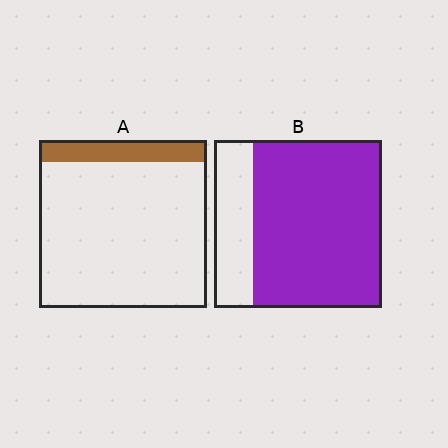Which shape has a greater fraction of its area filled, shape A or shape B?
Shape B.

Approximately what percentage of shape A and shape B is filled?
A is approximately 15% and B is approximately 75%.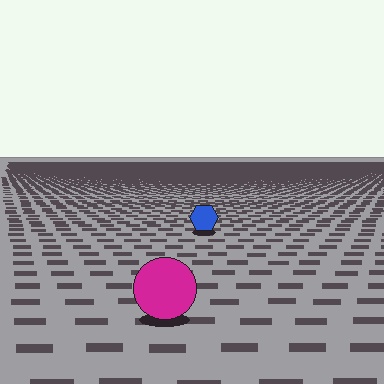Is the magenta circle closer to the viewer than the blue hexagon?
Yes. The magenta circle is closer — you can tell from the texture gradient: the ground texture is coarser near it.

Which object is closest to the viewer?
The magenta circle is closest. The texture marks near it are larger and more spread out.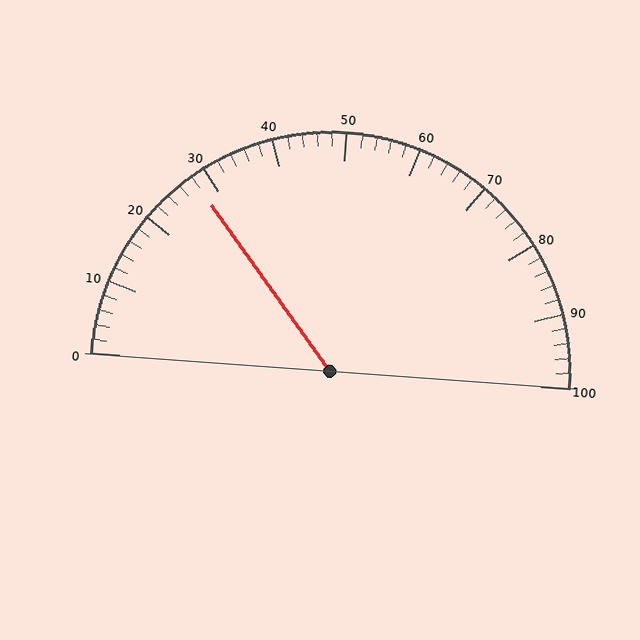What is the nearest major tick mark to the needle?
The nearest major tick mark is 30.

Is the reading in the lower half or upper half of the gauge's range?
The reading is in the lower half of the range (0 to 100).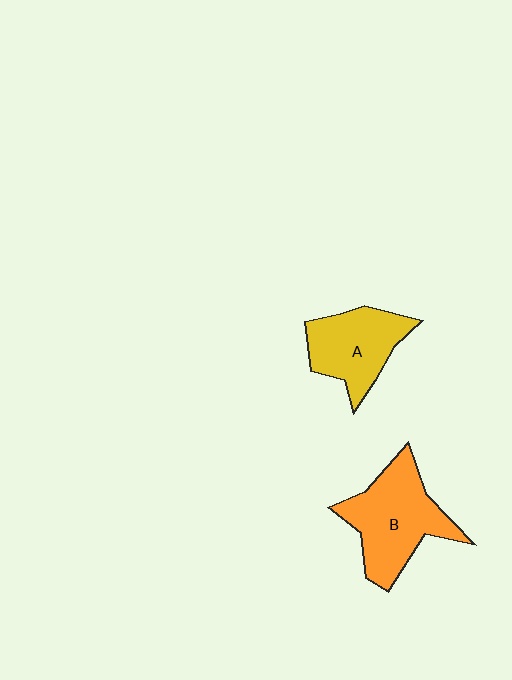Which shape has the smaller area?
Shape A (yellow).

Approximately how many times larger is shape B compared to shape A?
Approximately 1.3 times.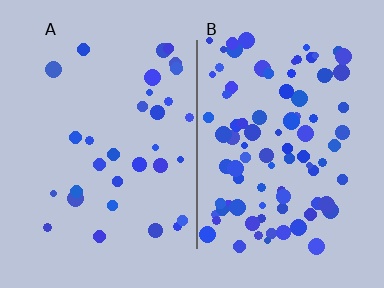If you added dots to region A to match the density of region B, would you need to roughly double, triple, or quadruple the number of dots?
Approximately triple.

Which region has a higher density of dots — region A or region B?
B (the right).